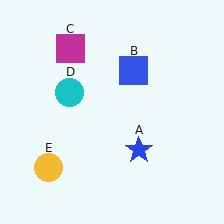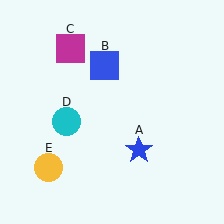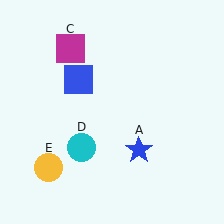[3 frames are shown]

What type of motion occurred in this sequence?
The blue square (object B), cyan circle (object D) rotated counterclockwise around the center of the scene.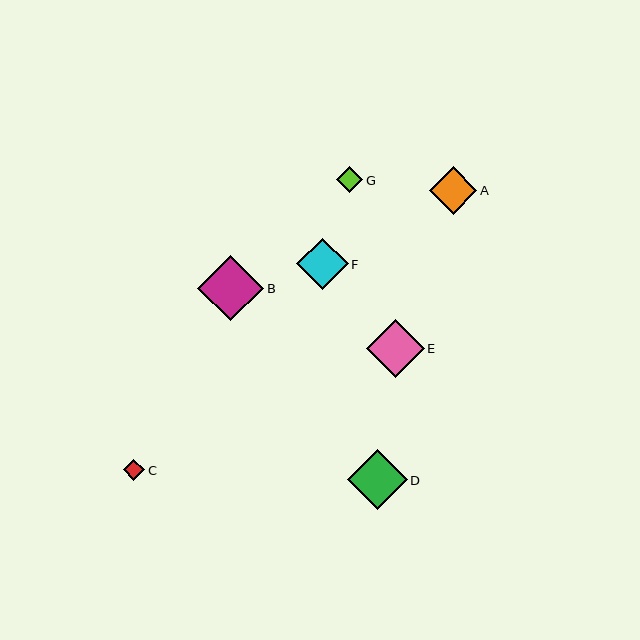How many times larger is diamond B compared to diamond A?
Diamond B is approximately 1.4 times the size of diamond A.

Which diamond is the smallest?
Diamond C is the smallest with a size of approximately 21 pixels.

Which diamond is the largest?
Diamond B is the largest with a size of approximately 66 pixels.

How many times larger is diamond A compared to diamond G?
Diamond A is approximately 1.8 times the size of diamond G.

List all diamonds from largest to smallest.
From largest to smallest: B, D, E, F, A, G, C.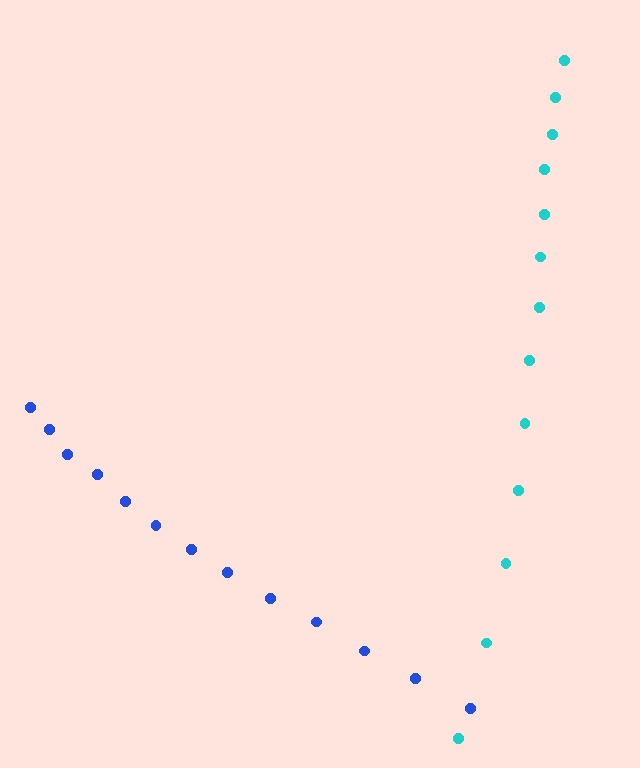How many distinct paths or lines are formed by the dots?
There are 2 distinct paths.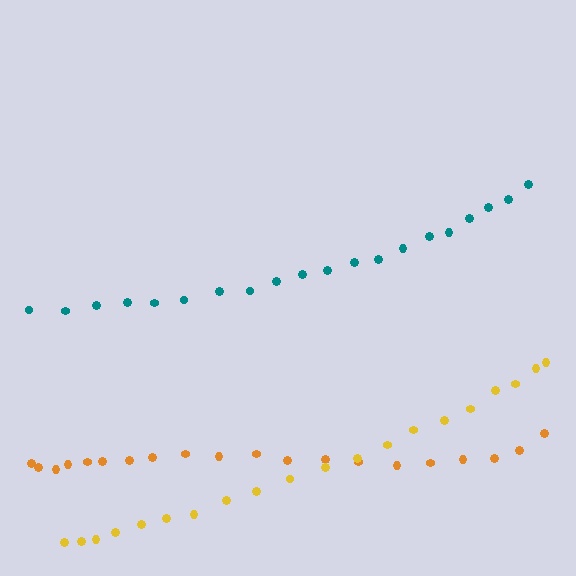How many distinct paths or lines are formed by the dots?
There are 3 distinct paths.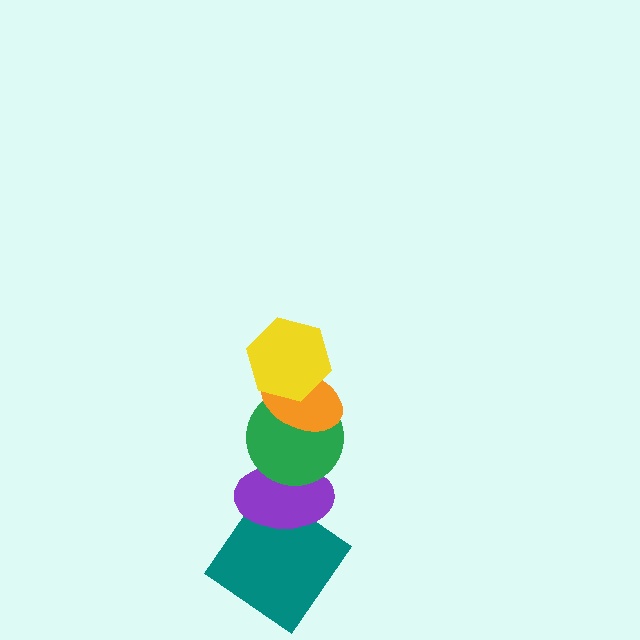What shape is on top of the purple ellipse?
The green circle is on top of the purple ellipse.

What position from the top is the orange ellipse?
The orange ellipse is 2nd from the top.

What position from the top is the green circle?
The green circle is 3rd from the top.